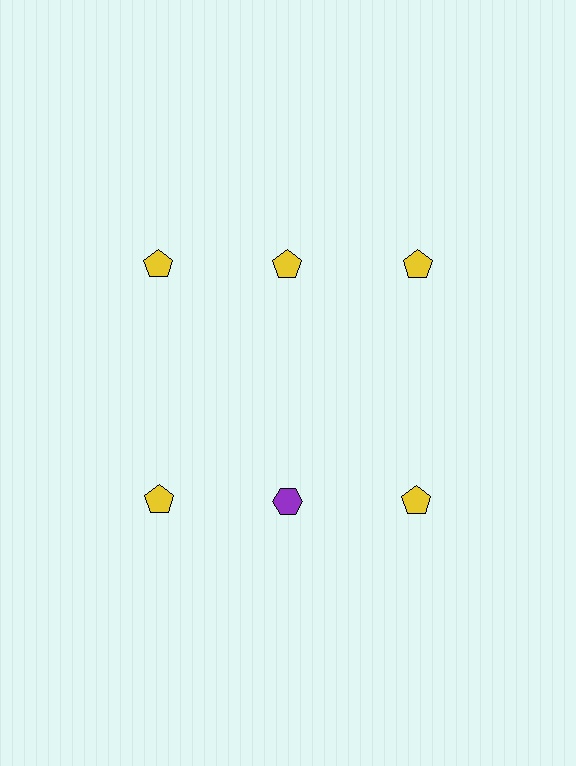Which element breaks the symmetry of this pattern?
The purple hexagon in the second row, second from left column breaks the symmetry. All other shapes are yellow pentagons.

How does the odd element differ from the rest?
It differs in both color (purple instead of yellow) and shape (hexagon instead of pentagon).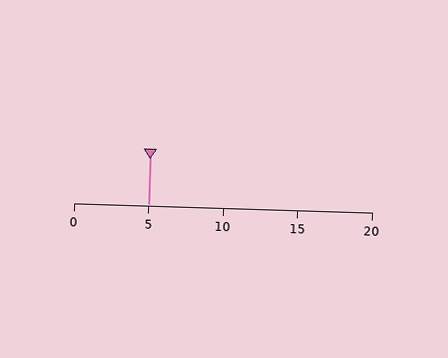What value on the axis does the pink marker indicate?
The marker indicates approximately 5.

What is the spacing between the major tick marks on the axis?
The major ticks are spaced 5 apart.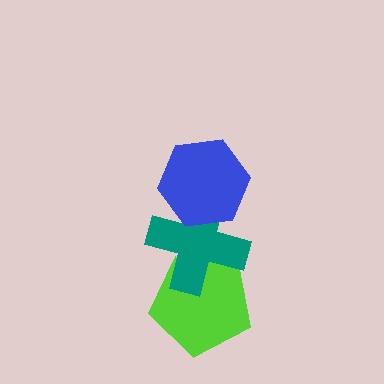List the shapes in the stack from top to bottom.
From top to bottom: the blue hexagon, the teal cross, the lime pentagon.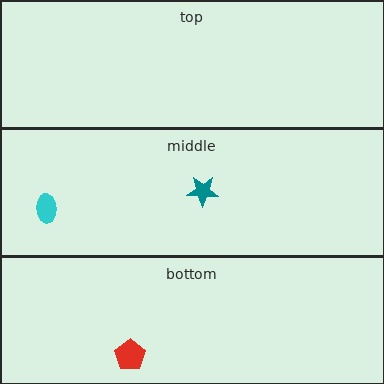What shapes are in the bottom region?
The red pentagon.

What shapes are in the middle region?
The teal star, the cyan ellipse.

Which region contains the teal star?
The middle region.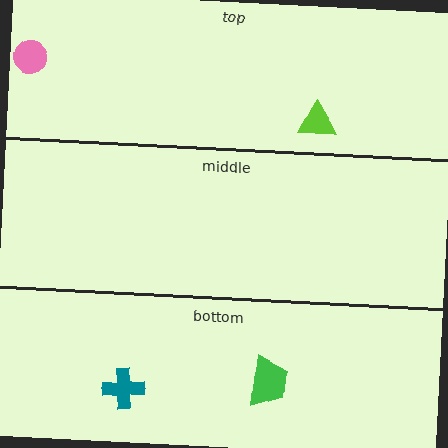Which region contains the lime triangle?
The top region.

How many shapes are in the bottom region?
2.